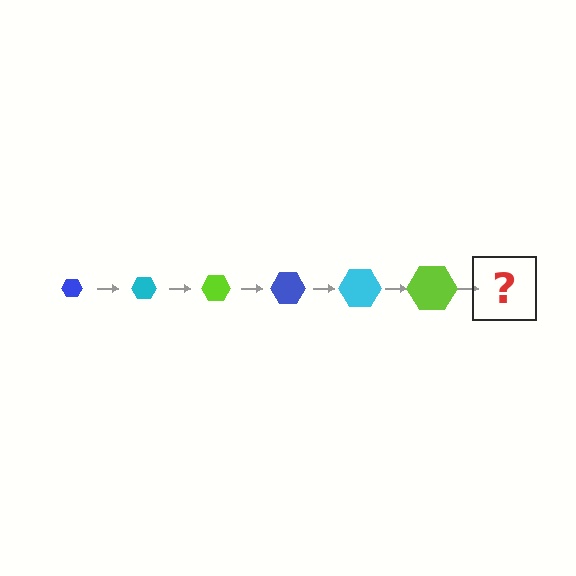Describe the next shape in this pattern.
It should be a blue hexagon, larger than the previous one.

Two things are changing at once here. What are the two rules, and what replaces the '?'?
The two rules are that the hexagon grows larger each step and the color cycles through blue, cyan, and lime. The '?' should be a blue hexagon, larger than the previous one.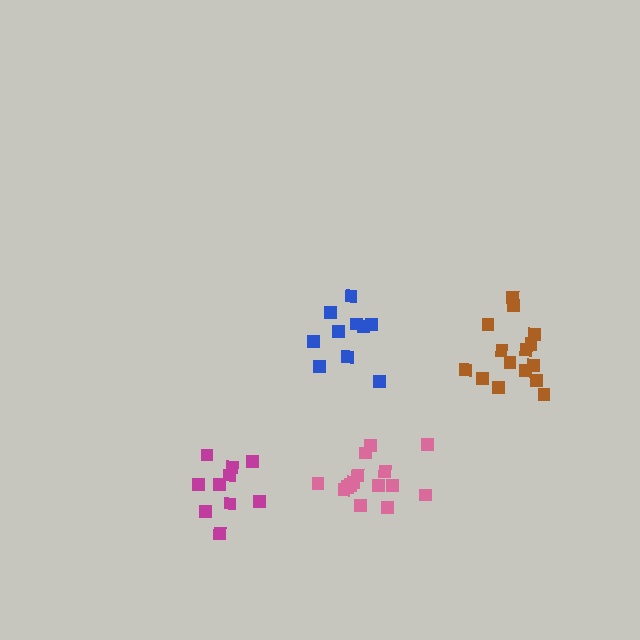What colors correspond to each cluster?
The clusters are colored: pink, blue, magenta, brown.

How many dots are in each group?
Group 1: 15 dots, Group 2: 10 dots, Group 3: 10 dots, Group 4: 15 dots (50 total).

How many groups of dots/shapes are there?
There are 4 groups.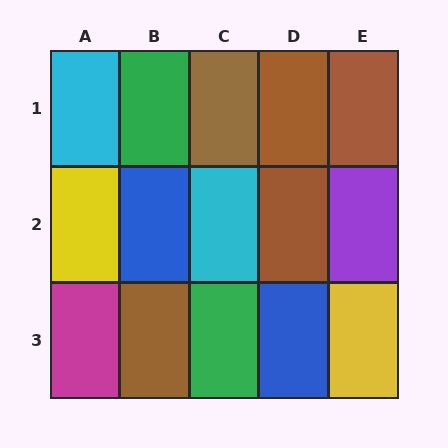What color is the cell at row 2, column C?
Cyan.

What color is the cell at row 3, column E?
Yellow.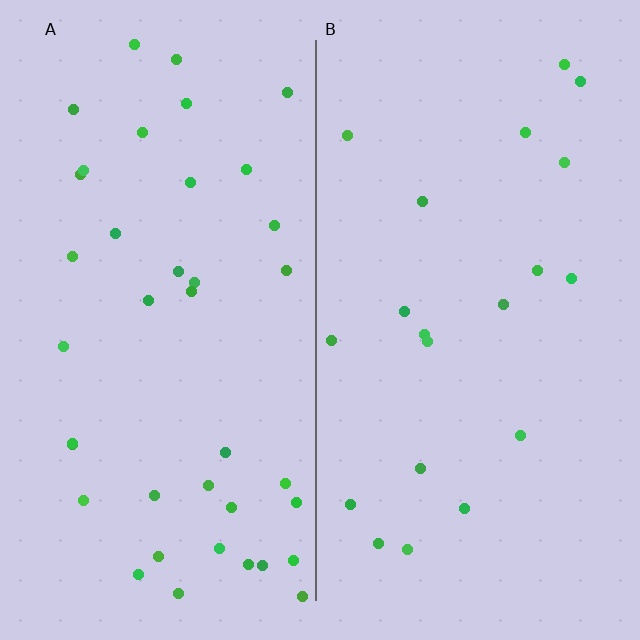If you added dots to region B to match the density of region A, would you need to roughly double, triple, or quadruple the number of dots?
Approximately double.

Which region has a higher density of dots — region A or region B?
A (the left).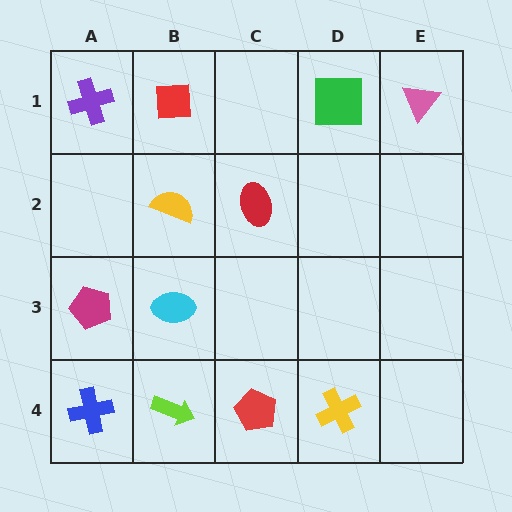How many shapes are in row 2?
2 shapes.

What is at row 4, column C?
A red pentagon.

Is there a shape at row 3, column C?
No, that cell is empty.